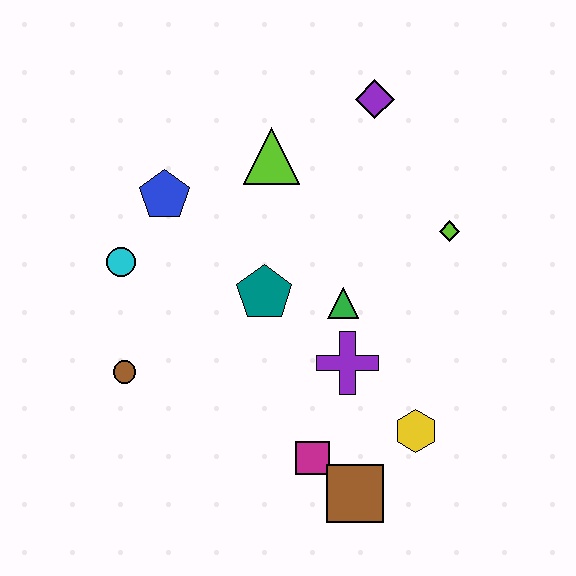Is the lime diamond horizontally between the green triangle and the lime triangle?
No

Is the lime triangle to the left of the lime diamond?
Yes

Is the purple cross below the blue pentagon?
Yes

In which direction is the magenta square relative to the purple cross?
The magenta square is below the purple cross.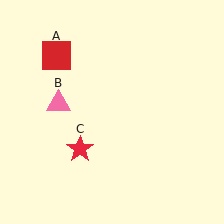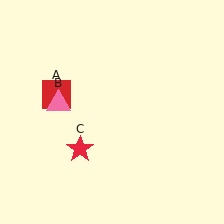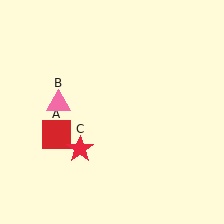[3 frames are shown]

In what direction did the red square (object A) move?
The red square (object A) moved down.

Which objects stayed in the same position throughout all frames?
Pink triangle (object B) and red star (object C) remained stationary.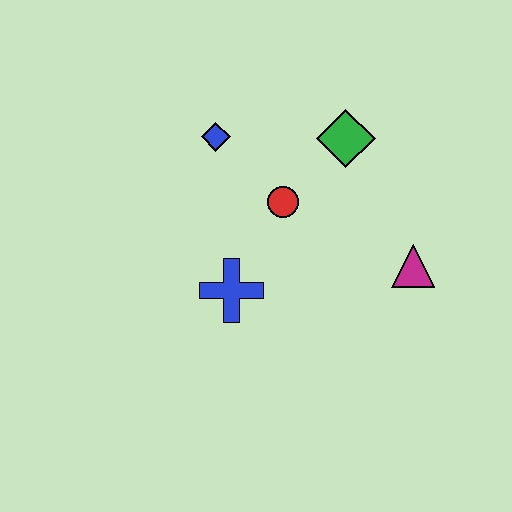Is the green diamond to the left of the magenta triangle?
Yes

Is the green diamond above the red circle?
Yes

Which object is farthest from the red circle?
The magenta triangle is farthest from the red circle.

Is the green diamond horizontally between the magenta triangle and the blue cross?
Yes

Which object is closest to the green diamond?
The red circle is closest to the green diamond.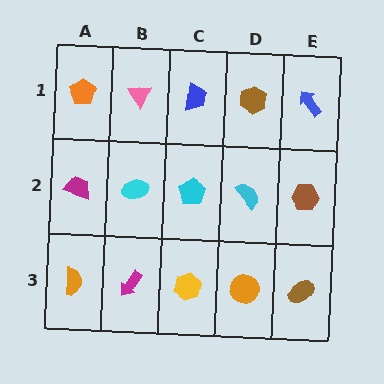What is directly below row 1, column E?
A brown hexagon.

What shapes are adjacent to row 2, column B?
A pink triangle (row 1, column B), a magenta arrow (row 3, column B), a magenta trapezoid (row 2, column A), a cyan pentagon (row 2, column C).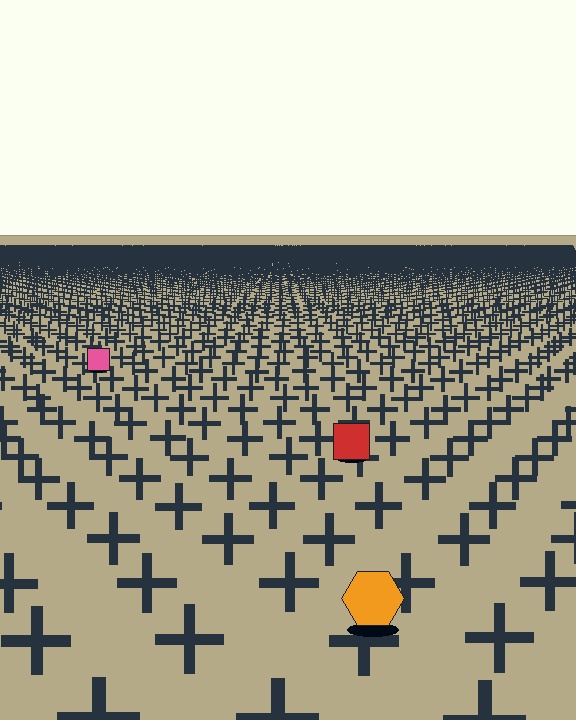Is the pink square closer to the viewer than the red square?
No. The red square is closer — you can tell from the texture gradient: the ground texture is coarser near it.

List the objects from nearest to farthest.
From nearest to farthest: the orange hexagon, the red square, the pink square.